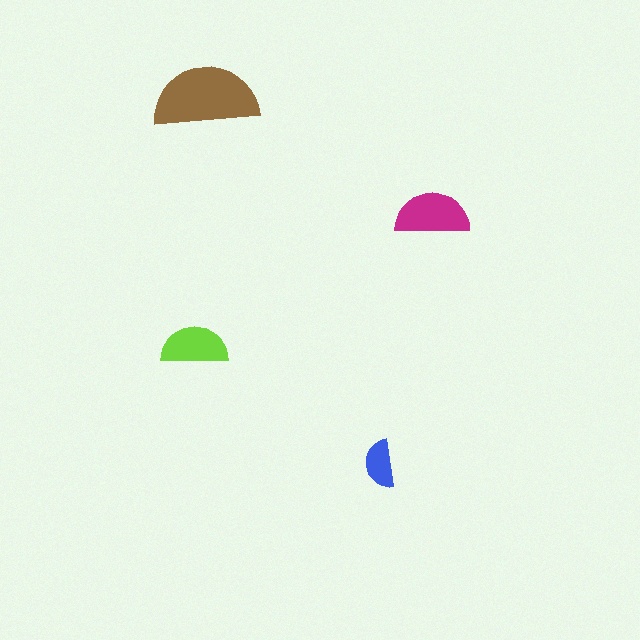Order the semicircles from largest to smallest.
the brown one, the magenta one, the lime one, the blue one.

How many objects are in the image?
There are 4 objects in the image.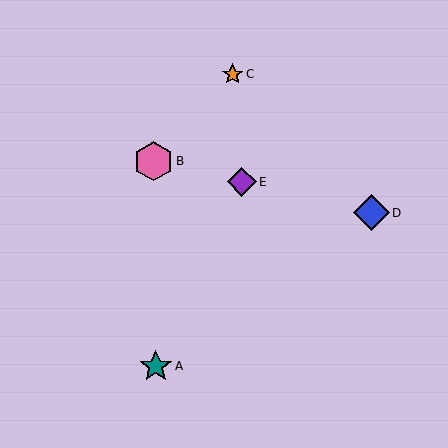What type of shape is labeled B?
Shape B is a pink hexagon.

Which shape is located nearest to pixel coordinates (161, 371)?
The teal star (labeled A) at (156, 366) is nearest to that location.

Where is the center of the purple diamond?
The center of the purple diamond is at (242, 182).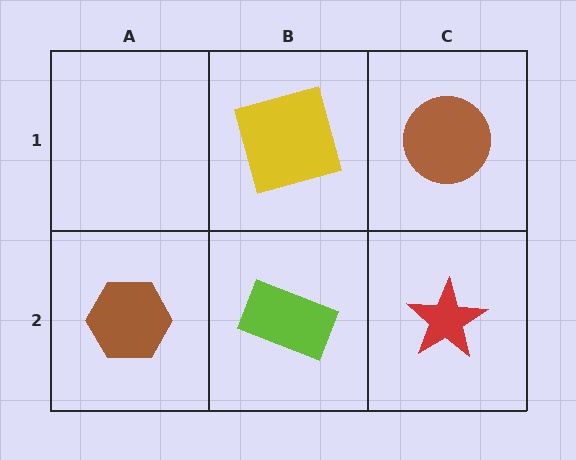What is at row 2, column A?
A brown hexagon.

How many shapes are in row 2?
3 shapes.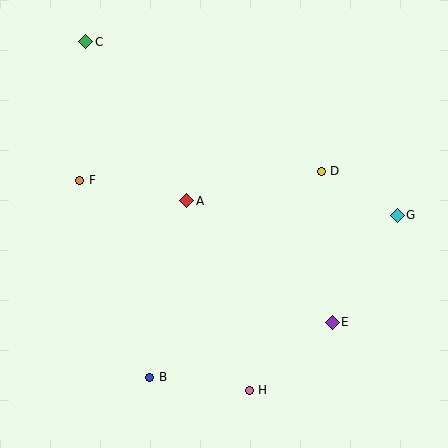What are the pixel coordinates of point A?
Point A is at (187, 201).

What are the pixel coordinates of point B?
Point B is at (150, 377).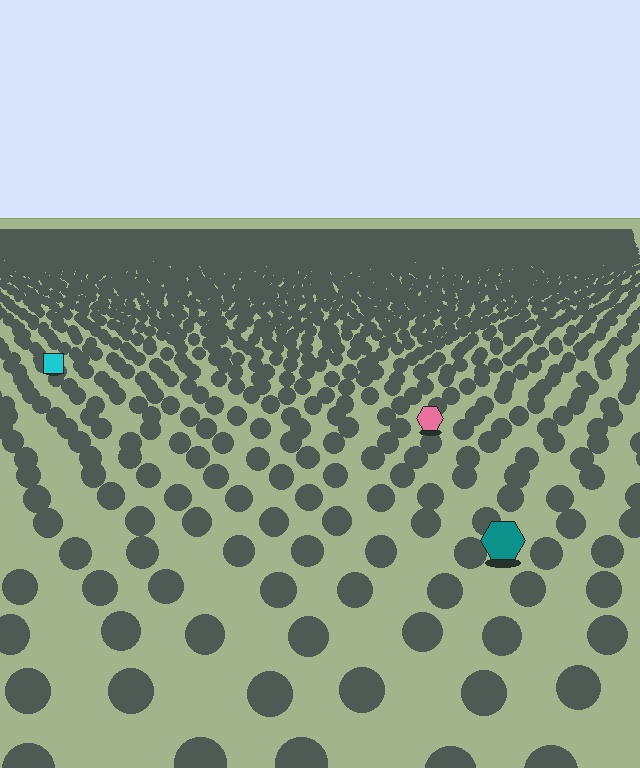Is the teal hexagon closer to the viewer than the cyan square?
Yes. The teal hexagon is closer — you can tell from the texture gradient: the ground texture is coarser near it.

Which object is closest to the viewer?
The teal hexagon is closest. The texture marks near it are larger and more spread out.